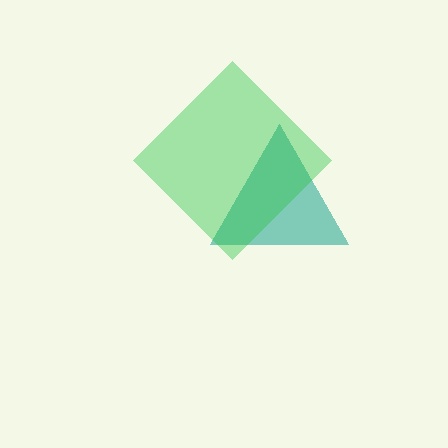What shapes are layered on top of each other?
The layered shapes are: a teal triangle, a green diamond.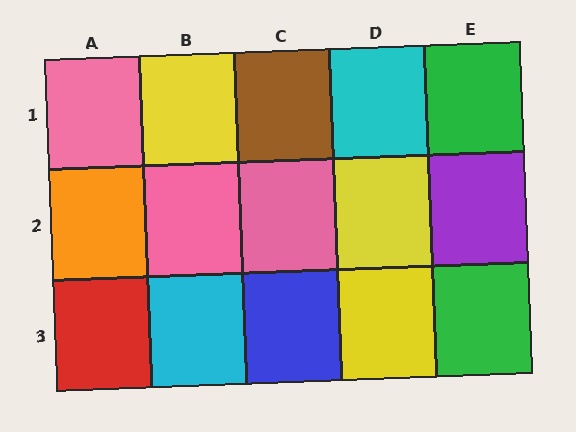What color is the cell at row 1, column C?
Brown.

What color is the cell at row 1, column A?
Pink.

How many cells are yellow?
3 cells are yellow.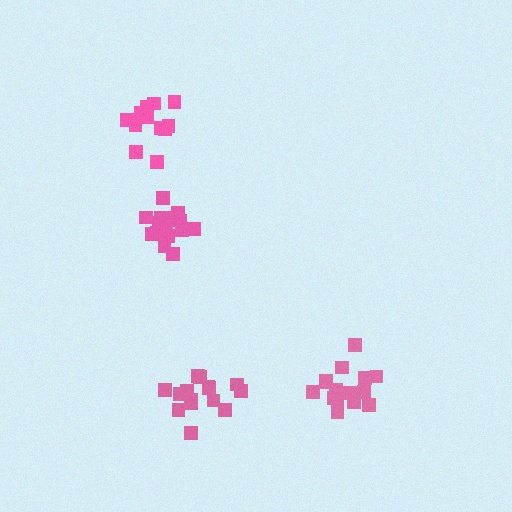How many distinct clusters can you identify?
There are 4 distinct clusters.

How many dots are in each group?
Group 1: 15 dots, Group 2: 14 dots, Group 3: 17 dots, Group 4: 15 dots (61 total).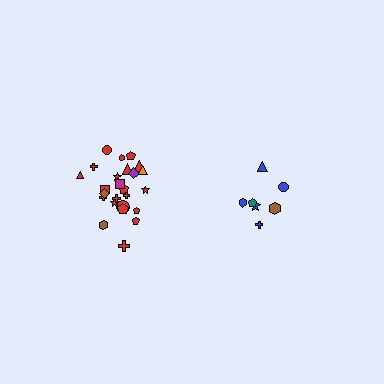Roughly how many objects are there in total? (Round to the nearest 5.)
Roughly 30 objects in total.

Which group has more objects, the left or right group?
The left group.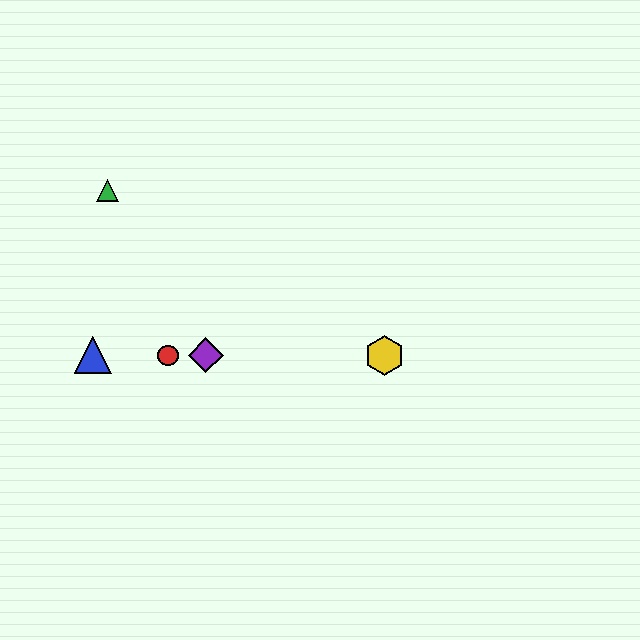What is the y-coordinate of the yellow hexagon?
The yellow hexagon is at y≈355.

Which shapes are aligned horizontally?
The red circle, the blue triangle, the yellow hexagon, the purple diamond are aligned horizontally.